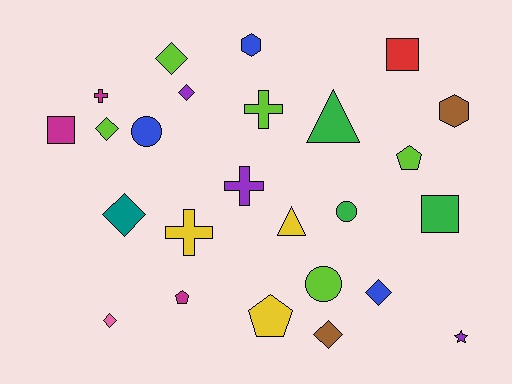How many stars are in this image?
There is 1 star.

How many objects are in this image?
There are 25 objects.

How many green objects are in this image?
There are 3 green objects.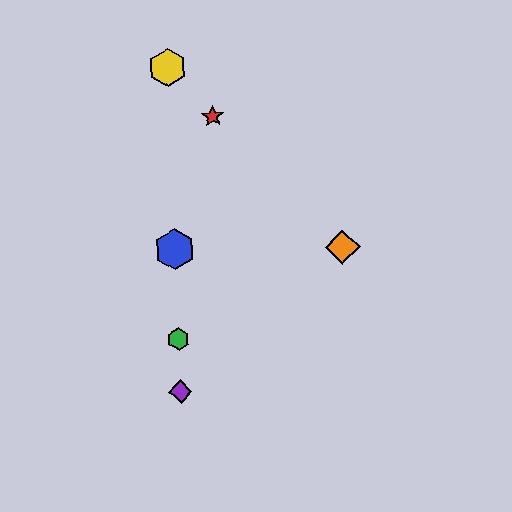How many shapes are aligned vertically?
4 shapes (the blue hexagon, the green hexagon, the yellow hexagon, the purple diamond) are aligned vertically.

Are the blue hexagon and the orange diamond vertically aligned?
No, the blue hexagon is at x≈175 and the orange diamond is at x≈343.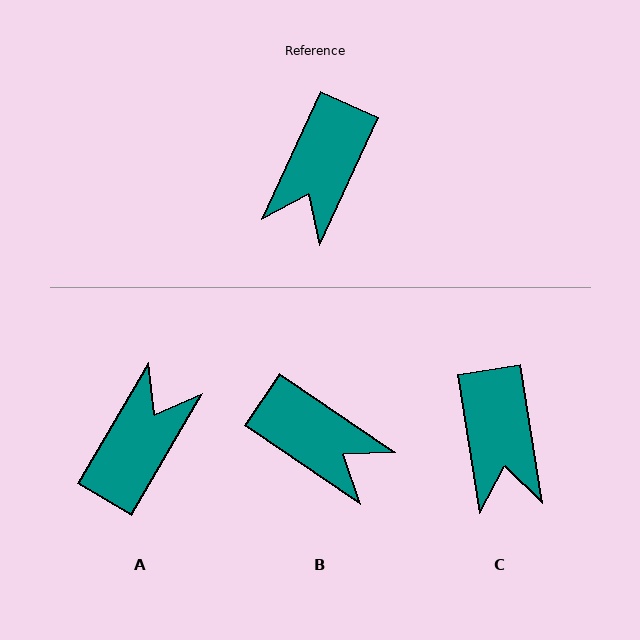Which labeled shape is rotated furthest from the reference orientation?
A, about 174 degrees away.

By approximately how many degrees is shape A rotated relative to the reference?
Approximately 174 degrees counter-clockwise.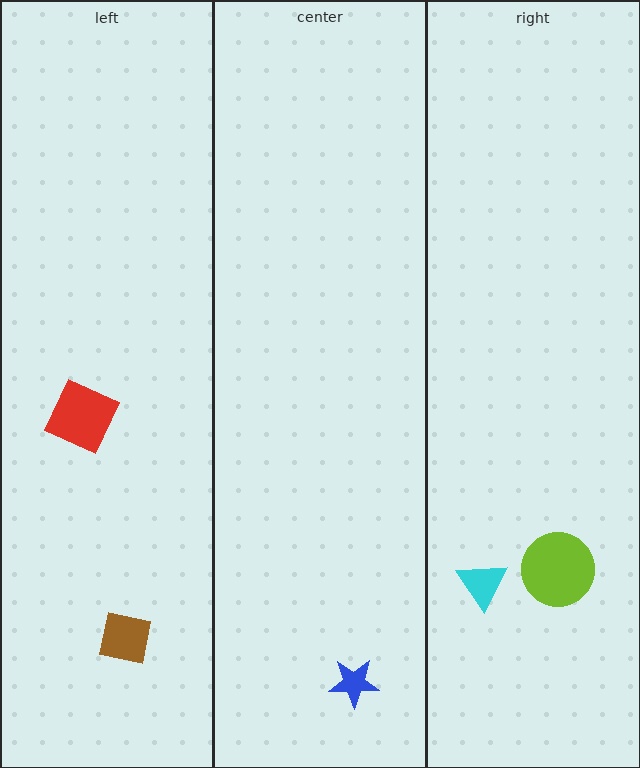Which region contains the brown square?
The left region.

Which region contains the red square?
The left region.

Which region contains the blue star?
The center region.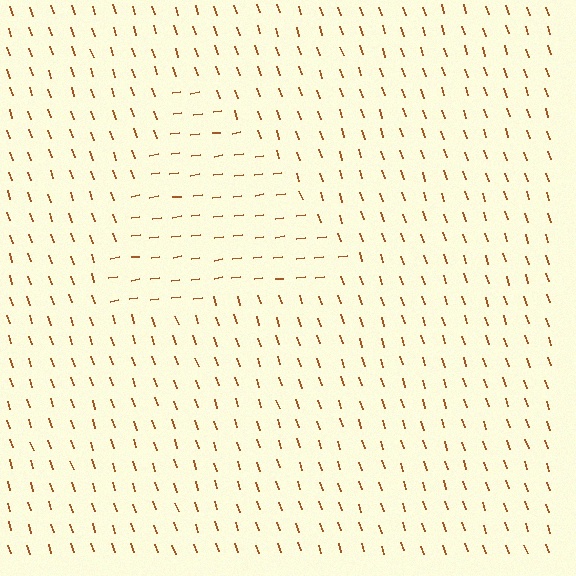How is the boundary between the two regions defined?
The boundary is defined purely by a change in line orientation (approximately 79 degrees difference). All lines are the same color and thickness.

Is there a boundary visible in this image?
Yes, there is a texture boundary formed by a change in line orientation.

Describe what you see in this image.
The image is filled with small brown line segments. A triangle region in the image has lines oriented differently from the surrounding lines, creating a visible texture boundary.